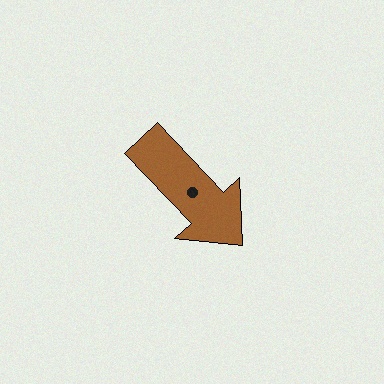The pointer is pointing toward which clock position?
Roughly 5 o'clock.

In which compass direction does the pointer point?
Southeast.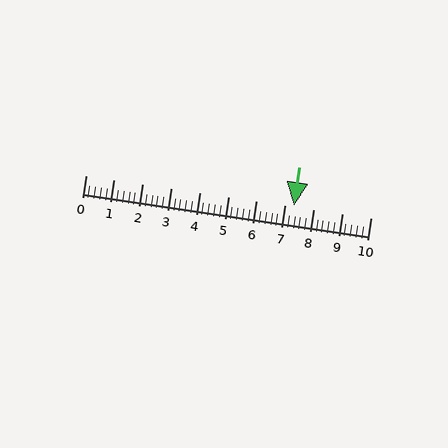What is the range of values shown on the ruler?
The ruler shows values from 0 to 10.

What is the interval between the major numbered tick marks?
The major tick marks are spaced 1 units apart.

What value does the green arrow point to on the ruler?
The green arrow points to approximately 7.3.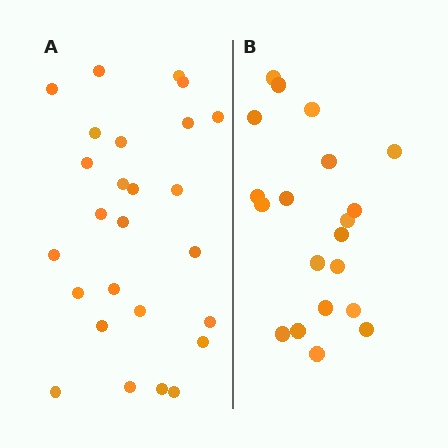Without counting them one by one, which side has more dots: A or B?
Region A (the left region) has more dots.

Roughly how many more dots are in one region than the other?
Region A has about 6 more dots than region B.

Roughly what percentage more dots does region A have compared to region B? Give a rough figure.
About 30% more.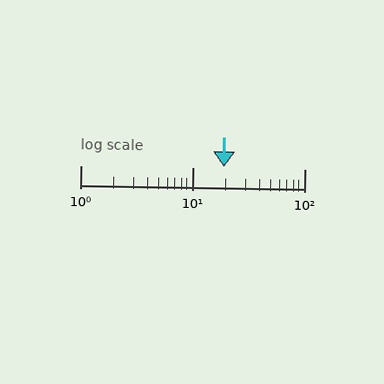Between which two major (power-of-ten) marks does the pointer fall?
The pointer is between 10 and 100.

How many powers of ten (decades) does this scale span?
The scale spans 2 decades, from 1 to 100.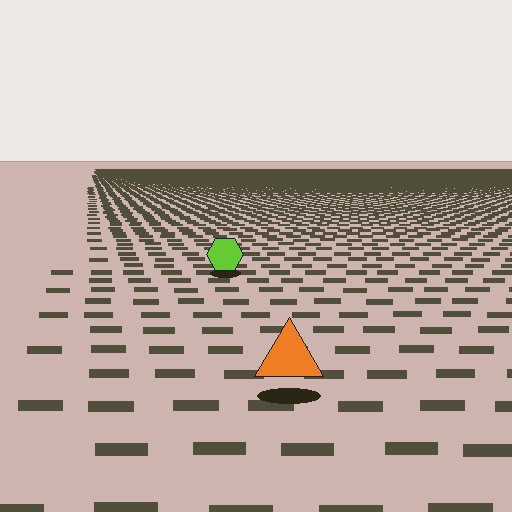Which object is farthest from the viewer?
The lime hexagon is farthest from the viewer. It appears smaller and the ground texture around it is denser.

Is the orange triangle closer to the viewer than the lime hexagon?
Yes. The orange triangle is closer — you can tell from the texture gradient: the ground texture is coarser near it.